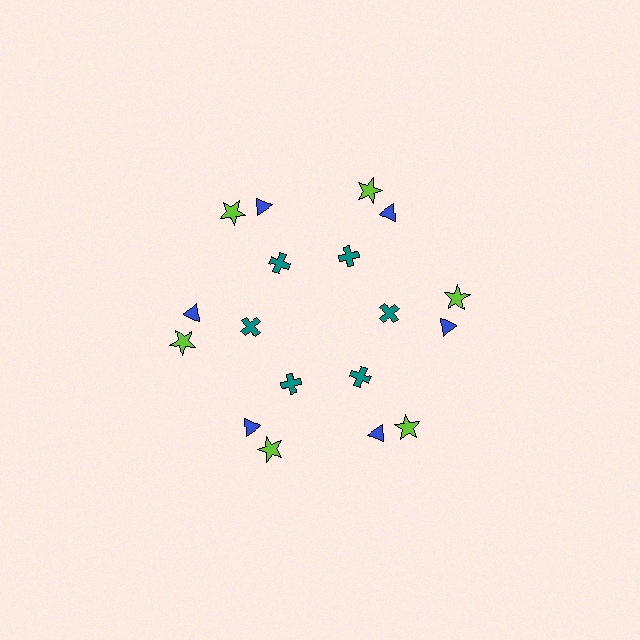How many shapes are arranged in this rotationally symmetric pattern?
There are 18 shapes, arranged in 6 groups of 3.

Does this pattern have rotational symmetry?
Yes, this pattern has 6-fold rotational symmetry. It looks the same after rotating 60 degrees around the center.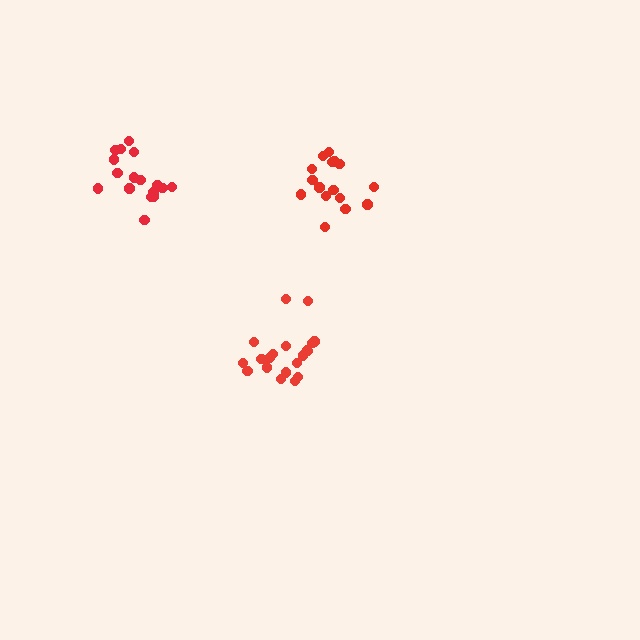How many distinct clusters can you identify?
There are 3 distinct clusters.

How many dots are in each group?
Group 1: 20 dots, Group 2: 17 dots, Group 3: 16 dots (53 total).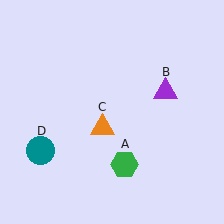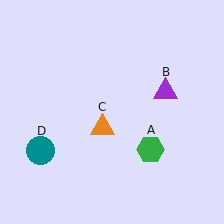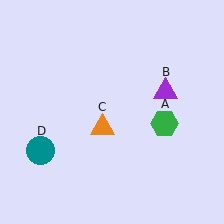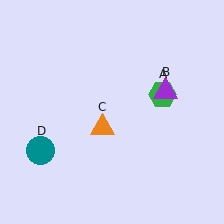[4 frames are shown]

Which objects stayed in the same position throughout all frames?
Purple triangle (object B) and orange triangle (object C) and teal circle (object D) remained stationary.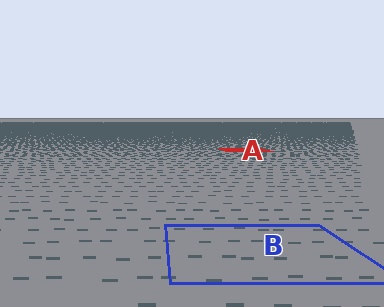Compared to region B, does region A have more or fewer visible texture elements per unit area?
Region A has more texture elements per unit area — they are packed more densely because it is farther away.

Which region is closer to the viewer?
Region B is closer. The texture elements there are larger and more spread out.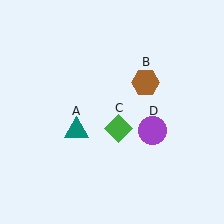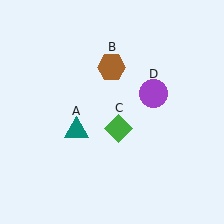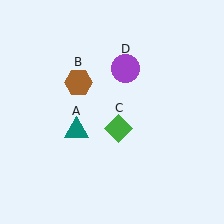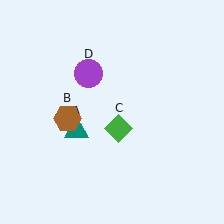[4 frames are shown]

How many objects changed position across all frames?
2 objects changed position: brown hexagon (object B), purple circle (object D).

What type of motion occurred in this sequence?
The brown hexagon (object B), purple circle (object D) rotated counterclockwise around the center of the scene.